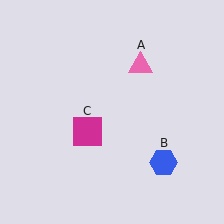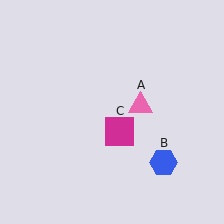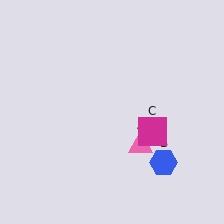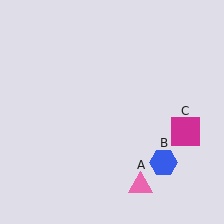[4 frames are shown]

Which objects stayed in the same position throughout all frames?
Blue hexagon (object B) remained stationary.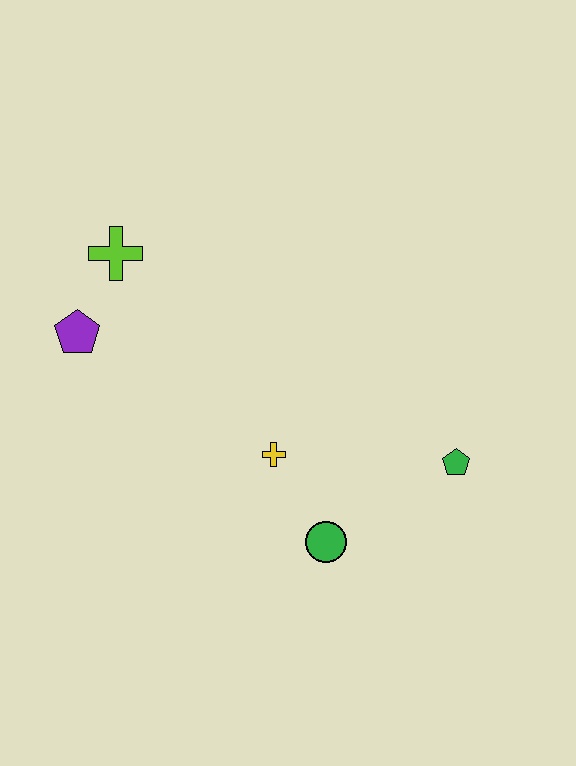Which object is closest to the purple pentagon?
The lime cross is closest to the purple pentagon.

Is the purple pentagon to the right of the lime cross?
No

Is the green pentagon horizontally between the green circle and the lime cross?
No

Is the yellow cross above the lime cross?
No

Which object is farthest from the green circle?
The lime cross is farthest from the green circle.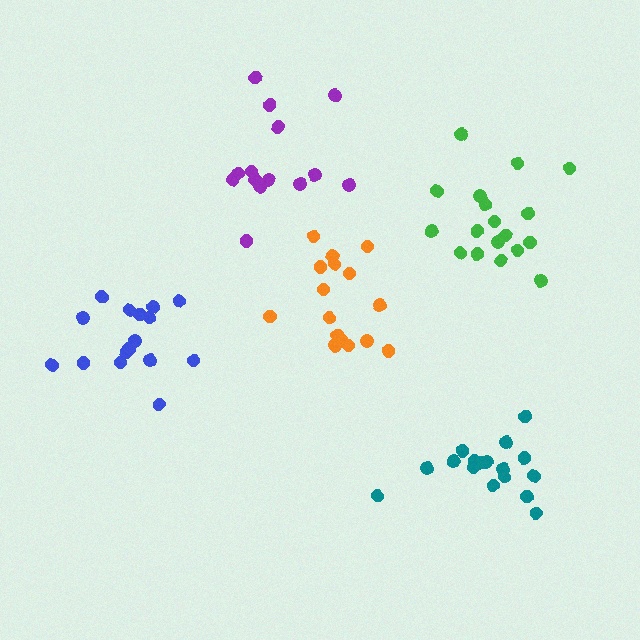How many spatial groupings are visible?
There are 5 spatial groupings.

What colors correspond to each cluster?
The clusters are colored: blue, green, purple, teal, orange.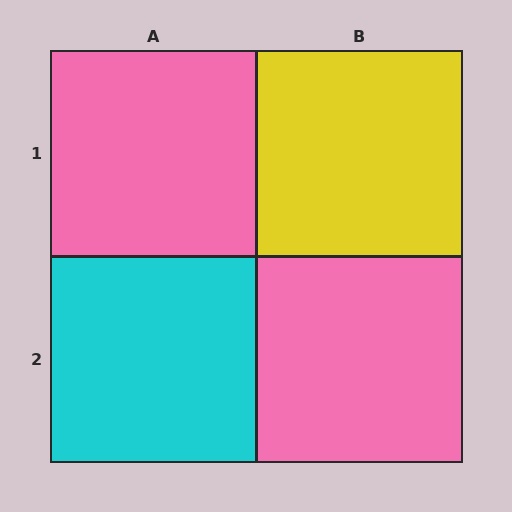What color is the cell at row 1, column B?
Yellow.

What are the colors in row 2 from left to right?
Cyan, pink.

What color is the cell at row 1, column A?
Pink.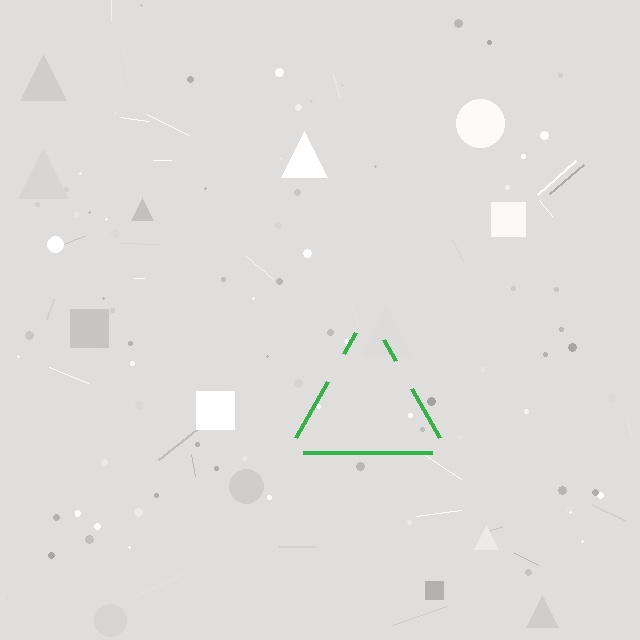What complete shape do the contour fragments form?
The contour fragments form a triangle.